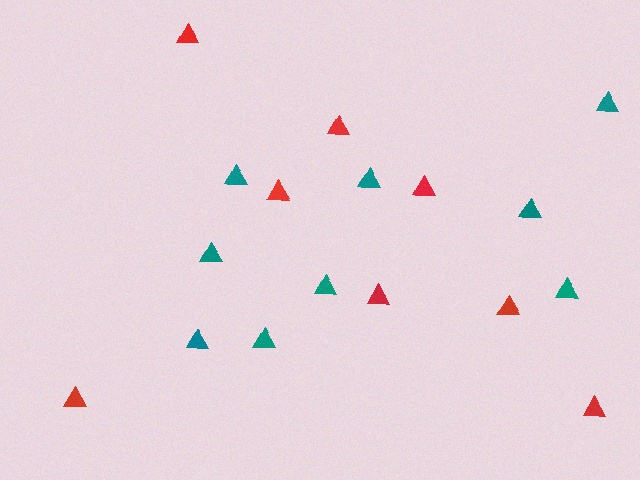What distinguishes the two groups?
There are 2 groups: one group of red triangles (8) and one group of teal triangles (9).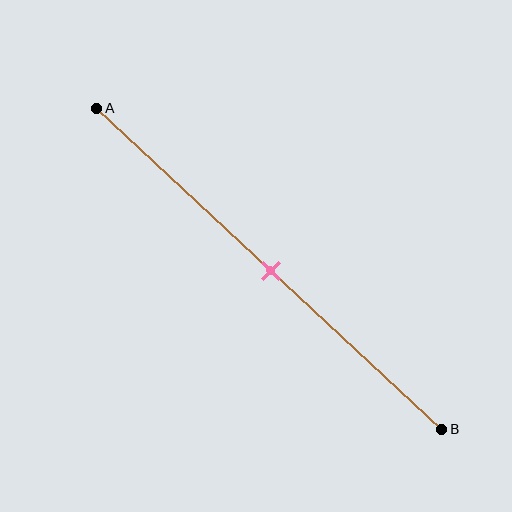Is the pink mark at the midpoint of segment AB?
Yes, the mark is approximately at the midpoint.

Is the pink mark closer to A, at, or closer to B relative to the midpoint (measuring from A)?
The pink mark is approximately at the midpoint of segment AB.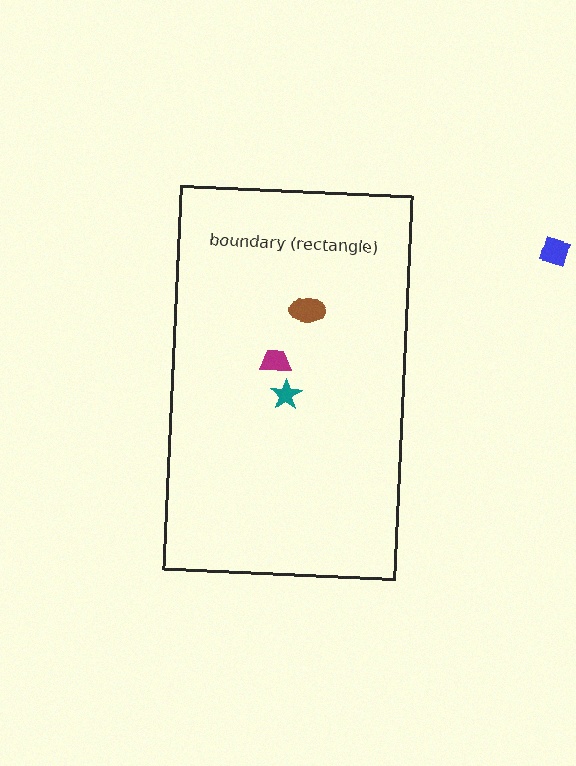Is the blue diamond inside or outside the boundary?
Outside.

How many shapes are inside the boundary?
3 inside, 1 outside.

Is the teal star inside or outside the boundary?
Inside.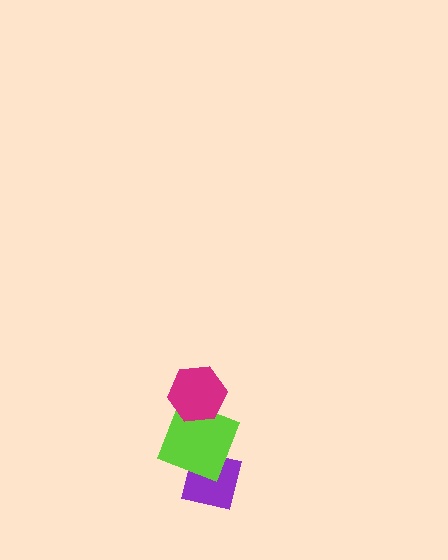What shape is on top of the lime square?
The magenta hexagon is on top of the lime square.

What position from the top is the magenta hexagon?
The magenta hexagon is 1st from the top.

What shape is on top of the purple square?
The lime square is on top of the purple square.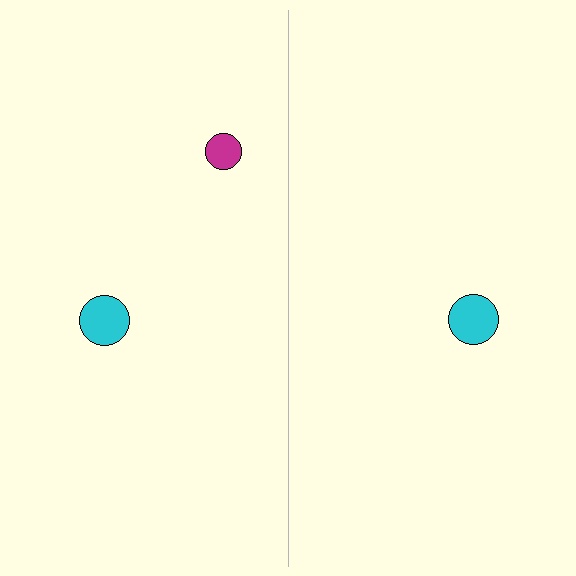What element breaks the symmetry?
A magenta circle is missing from the right side.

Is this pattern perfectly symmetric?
No, the pattern is not perfectly symmetric. A magenta circle is missing from the right side.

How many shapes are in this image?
There are 3 shapes in this image.